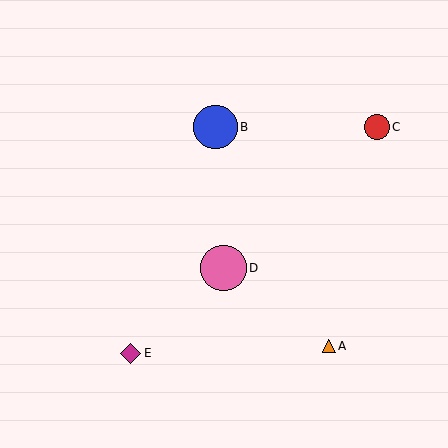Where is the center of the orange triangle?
The center of the orange triangle is at (329, 346).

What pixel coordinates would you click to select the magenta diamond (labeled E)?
Click at (131, 353) to select the magenta diamond E.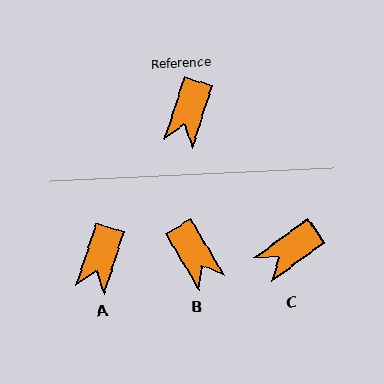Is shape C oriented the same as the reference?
No, it is off by about 36 degrees.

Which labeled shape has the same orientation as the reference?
A.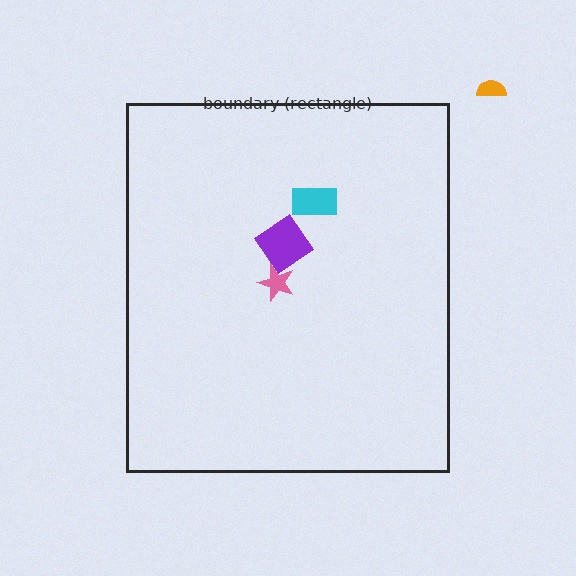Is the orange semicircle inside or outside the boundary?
Outside.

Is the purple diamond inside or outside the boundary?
Inside.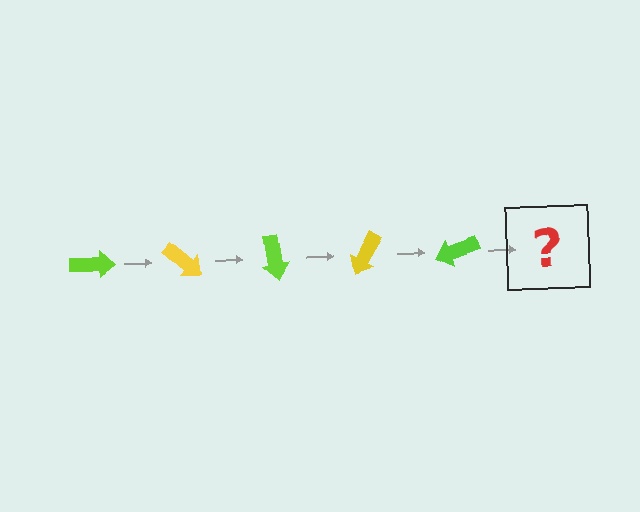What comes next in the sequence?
The next element should be a yellow arrow, rotated 200 degrees from the start.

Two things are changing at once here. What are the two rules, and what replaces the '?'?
The two rules are that it rotates 40 degrees each step and the color cycles through lime and yellow. The '?' should be a yellow arrow, rotated 200 degrees from the start.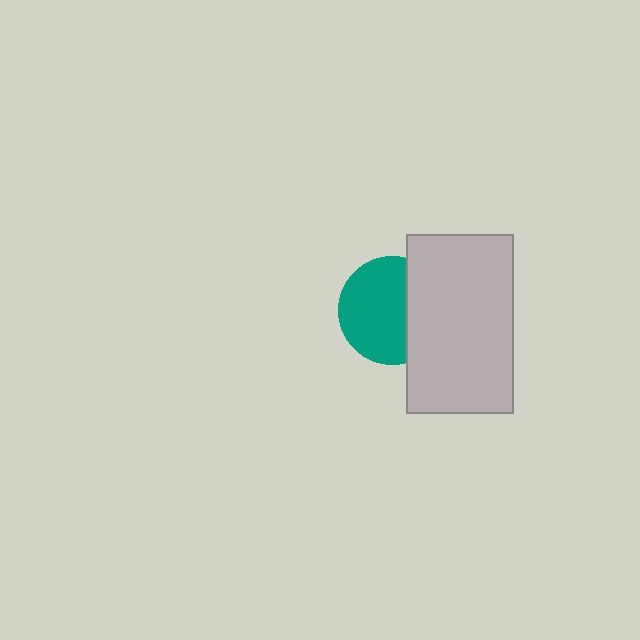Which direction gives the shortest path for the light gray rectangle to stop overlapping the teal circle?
Moving right gives the shortest separation.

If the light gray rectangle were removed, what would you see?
You would see the complete teal circle.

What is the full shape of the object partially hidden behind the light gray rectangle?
The partially hidden object is a teal circle.